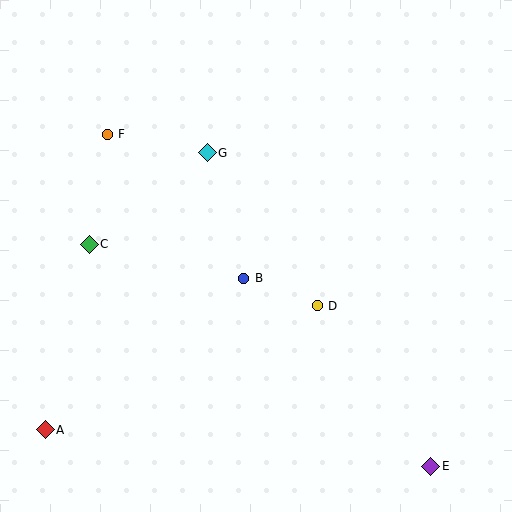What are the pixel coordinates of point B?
Point B is at (244, 278).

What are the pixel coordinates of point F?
Point F is at (107, 134).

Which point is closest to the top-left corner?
Point F is closest to the top-left corner.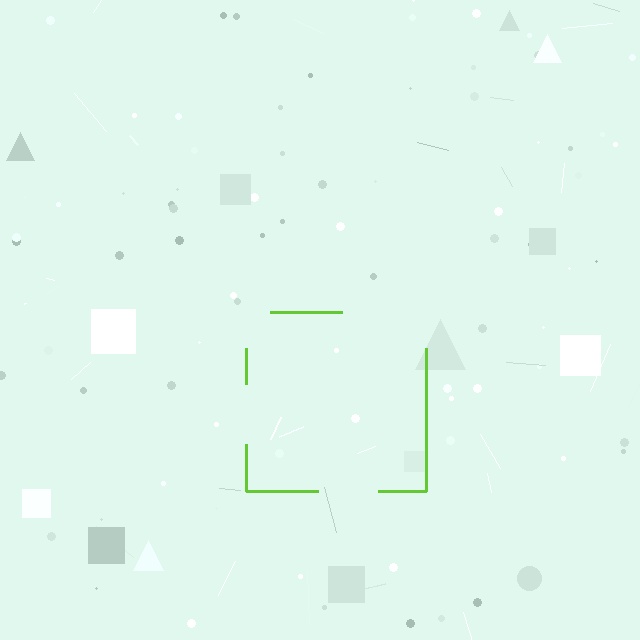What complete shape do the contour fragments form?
The contour fragments form a square.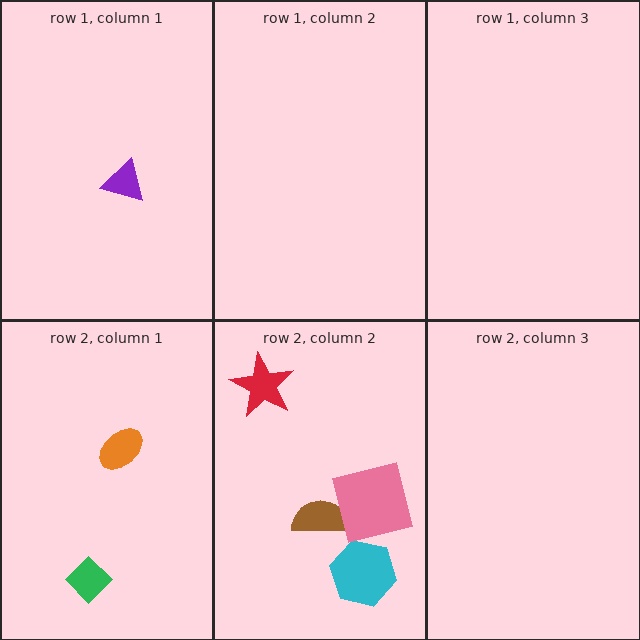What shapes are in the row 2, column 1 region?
The orange ellipse, the green diamond.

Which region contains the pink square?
The row 2, column 2 region.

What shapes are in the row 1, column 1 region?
The purple triangle.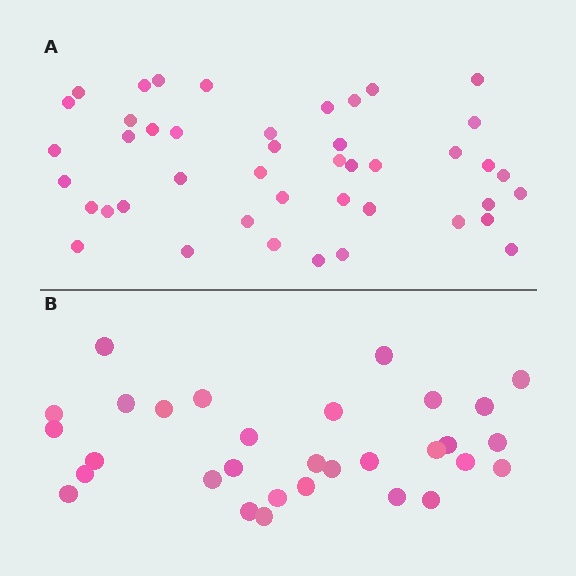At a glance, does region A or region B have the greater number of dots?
Region A (the top region) has more dots.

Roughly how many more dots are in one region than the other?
Region A has approximately 15 more dots than region B.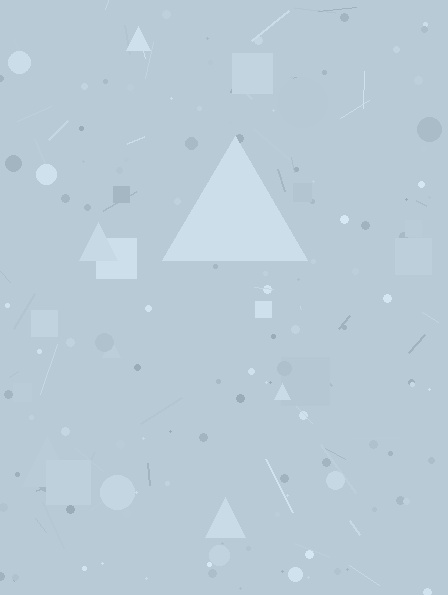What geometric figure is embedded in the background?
A triangle is embedded in the background.